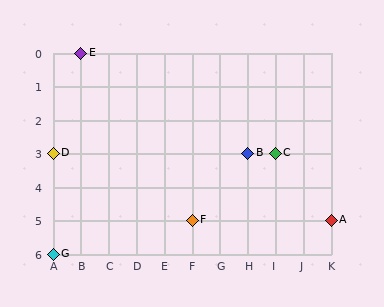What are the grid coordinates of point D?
Point D is at grid coordinates (A, 3).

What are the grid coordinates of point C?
Point C is at grid coordinates (I, 3).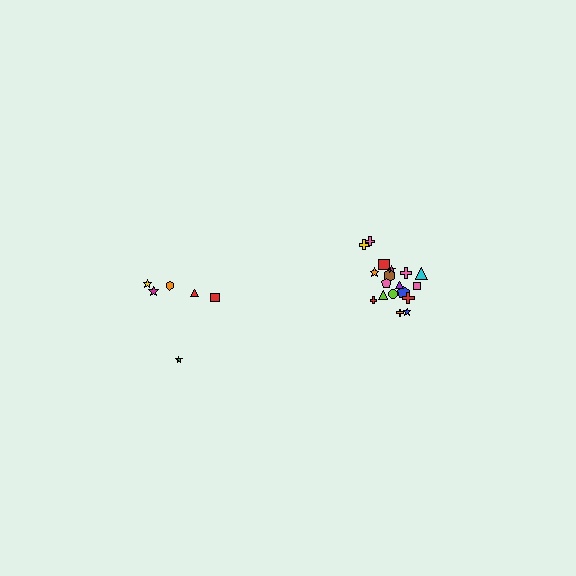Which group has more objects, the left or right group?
The right group.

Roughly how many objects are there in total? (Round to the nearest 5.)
Roughly 25 objects in total.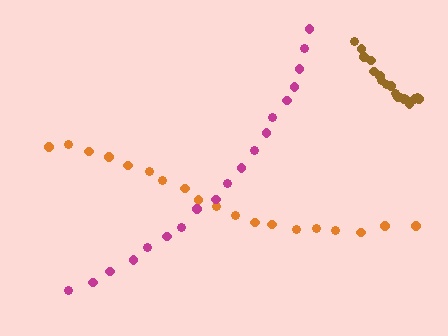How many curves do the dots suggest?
There are 3 distinct paths.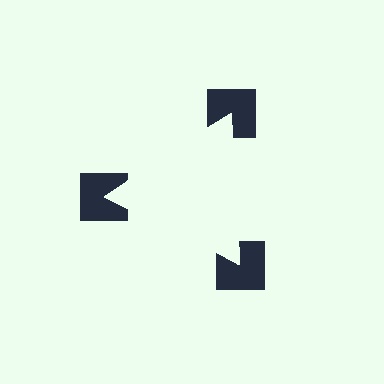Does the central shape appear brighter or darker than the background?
It typically appears slightly brighter than the background, even though no actual brightness change is drawn.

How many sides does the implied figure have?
3 sides.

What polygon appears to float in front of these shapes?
An illusory triangle — its edges are inferred from the aligned wedge cuts in the notched squares, not physically drawn.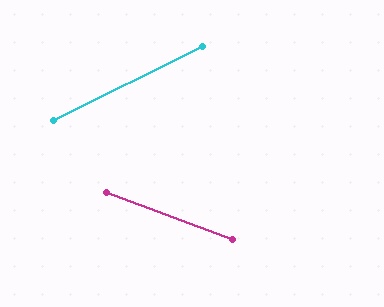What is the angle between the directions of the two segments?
Approximately 47 degrees.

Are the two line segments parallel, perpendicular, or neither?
Neither parallel nor perpendicular — they differ by about 47°.